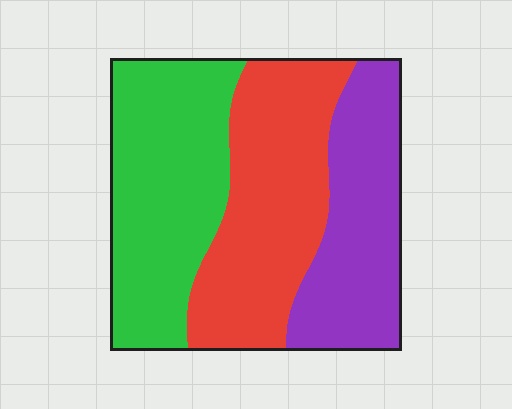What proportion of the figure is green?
Green takes up between a quarter and a half of the figure.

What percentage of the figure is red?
Red takes up about three eighths (3/8) of the figure.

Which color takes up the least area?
Purple, at roughly 30%.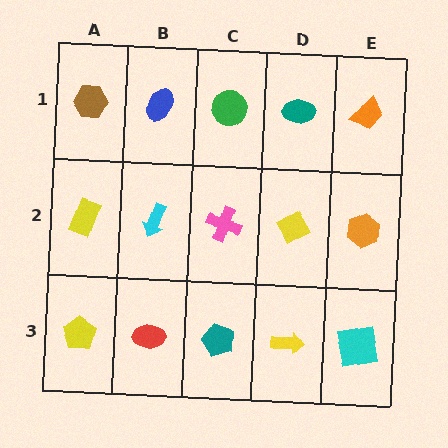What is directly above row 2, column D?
A teal ellipse.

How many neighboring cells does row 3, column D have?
3.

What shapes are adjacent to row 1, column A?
A yellow rectangle (row 2, column A), a blue ellipse (row 1, column B).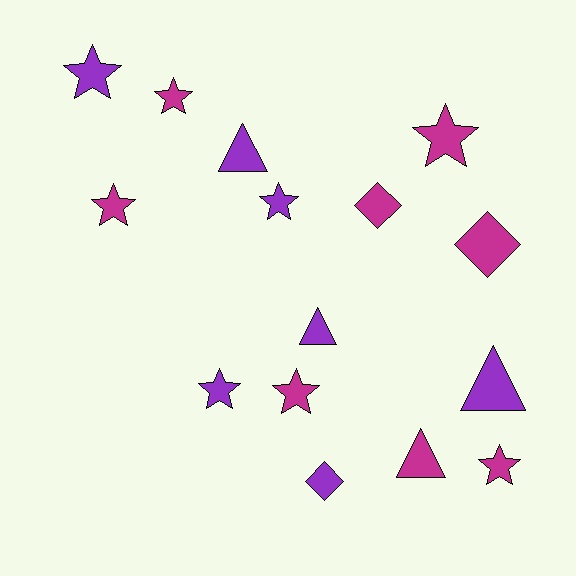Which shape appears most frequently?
Star, with 8 objects.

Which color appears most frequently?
Magenta, with 8 objects.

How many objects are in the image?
There are 15 objects.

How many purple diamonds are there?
There is 1 purple diamond.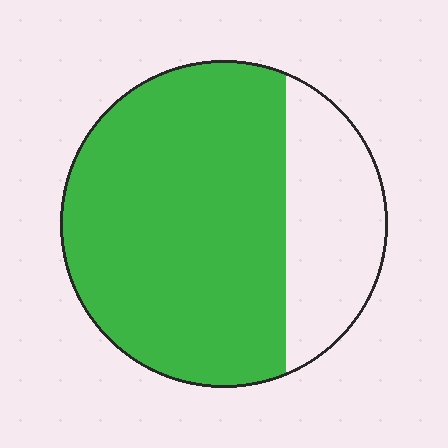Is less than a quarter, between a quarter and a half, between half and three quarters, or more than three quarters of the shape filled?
Between half and three quarters.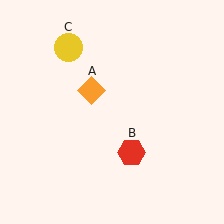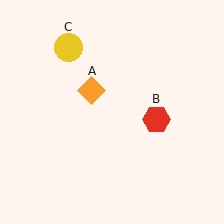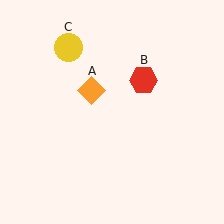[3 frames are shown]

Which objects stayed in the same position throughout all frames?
Orange diamond (object A) and yellow circle (object C) remained stationary.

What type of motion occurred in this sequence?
The red hexagon (object B) rotated counterclockwise around the center of the scene.